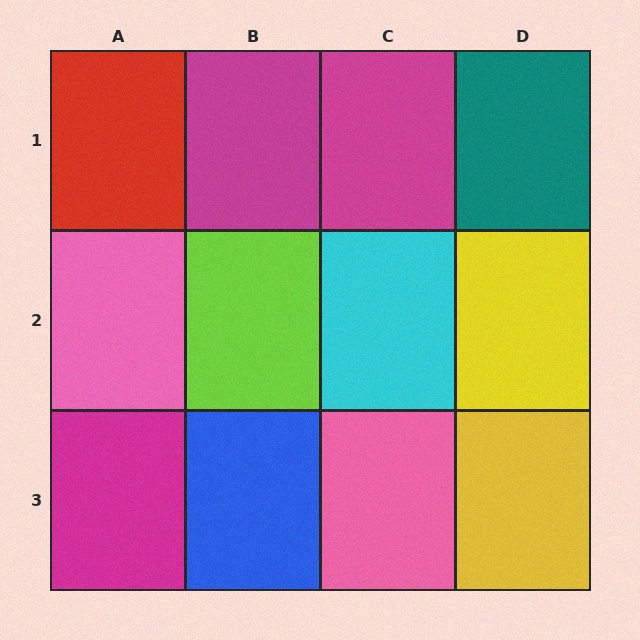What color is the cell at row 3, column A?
Magenta.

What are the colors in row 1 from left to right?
Red, magenta, magenta, teal.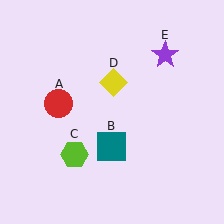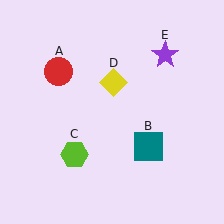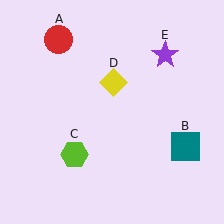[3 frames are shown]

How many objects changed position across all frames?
2 objects changed position: red circle (object A), teal square (object B).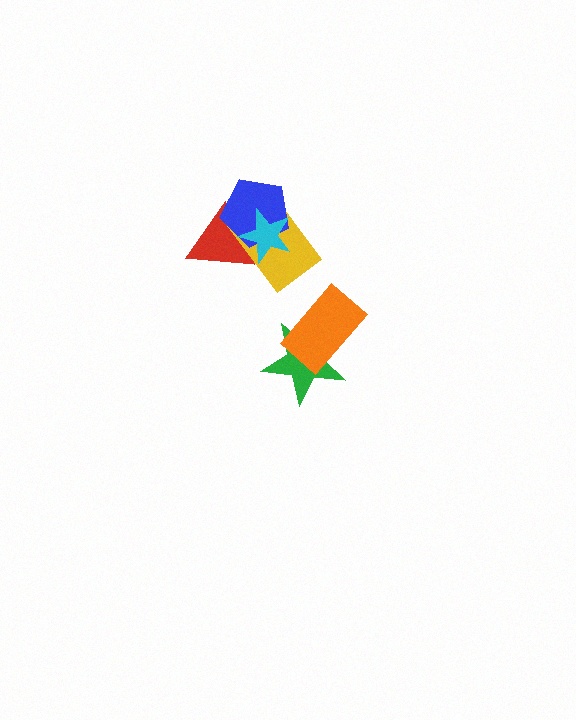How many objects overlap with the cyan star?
3 objects overlap with the cyan star.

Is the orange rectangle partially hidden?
No, no other shape covers it.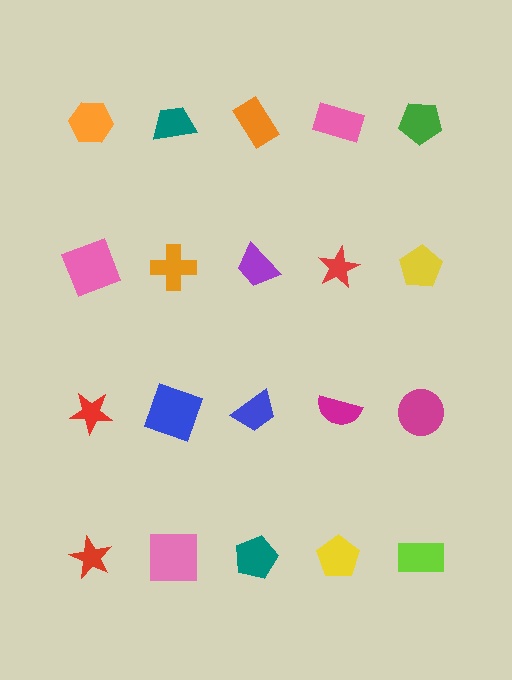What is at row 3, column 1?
A red star.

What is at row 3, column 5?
A magenta circle.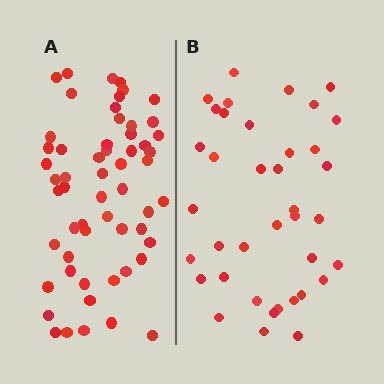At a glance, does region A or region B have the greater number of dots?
Region A (the left region) has more dots.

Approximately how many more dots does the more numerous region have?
Region A has approximately 20 more dots than region B.